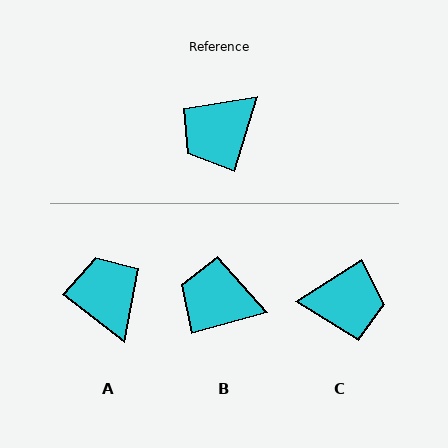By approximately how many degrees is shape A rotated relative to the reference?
Approximately 111 degrees clockwise.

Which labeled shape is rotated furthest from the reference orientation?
C, about 139 degrees away.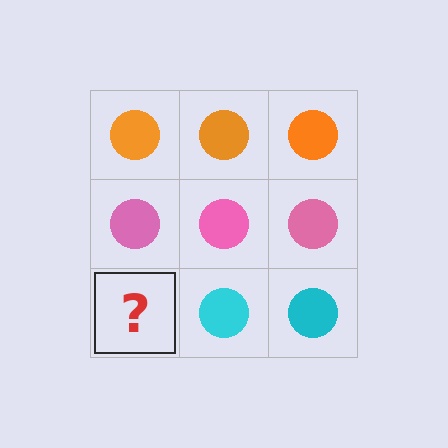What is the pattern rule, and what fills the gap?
The rule is that each row has a consistent color. The gap should be filled with a cyan circle.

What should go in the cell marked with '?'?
The missing cell should contain a cyan circle.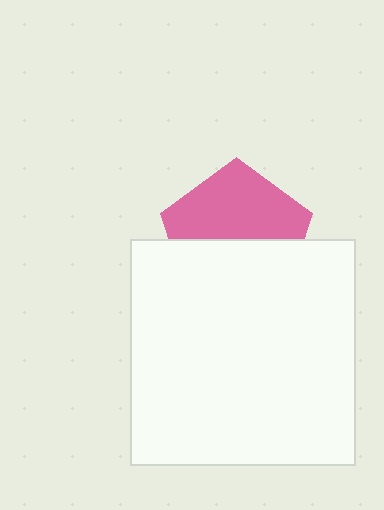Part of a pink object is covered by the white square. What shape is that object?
It is a pentagon.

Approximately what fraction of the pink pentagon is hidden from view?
Roughly 48% of the pink pentagon is hidden behind the white square.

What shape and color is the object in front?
The object in front is a white square.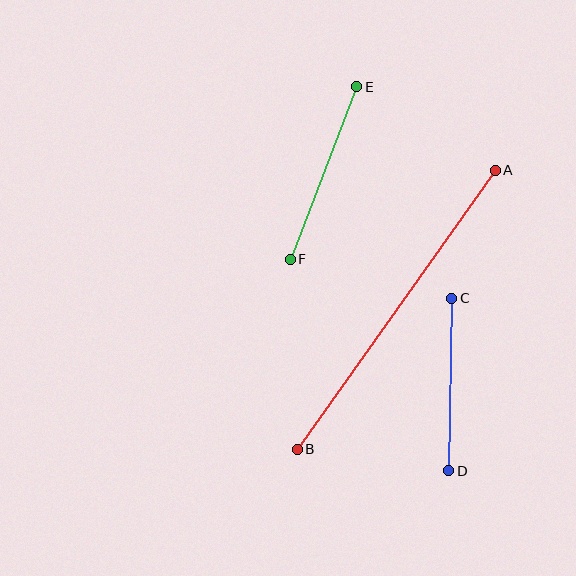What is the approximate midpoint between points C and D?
The midpoint is at approximately (450, 384) pixels.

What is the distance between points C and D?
The distance is approximately 173 pixels.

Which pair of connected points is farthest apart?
Points A and B are farthest apart.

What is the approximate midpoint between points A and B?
The midpoint is at approximately (396, 310) pixels.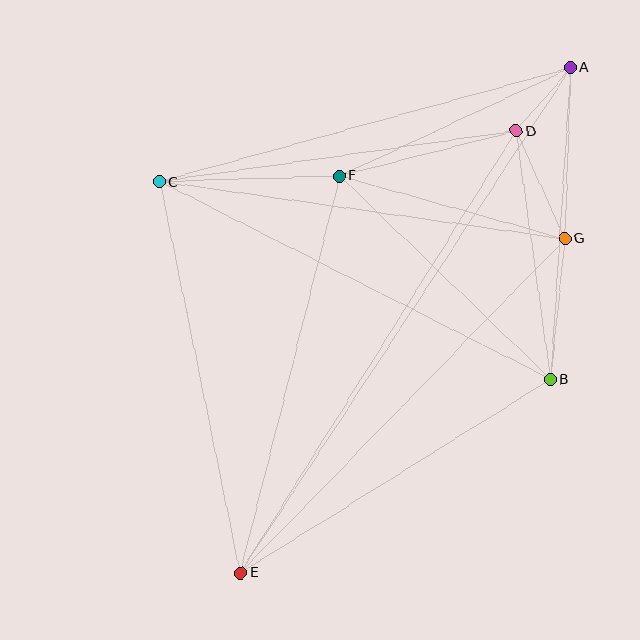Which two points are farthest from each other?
Points A and E are farthest from each other.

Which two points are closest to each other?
Points A and D are closest to each other.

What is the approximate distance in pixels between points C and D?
The distance between C and D is approximately 360 pixels.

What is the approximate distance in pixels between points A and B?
The distance between A and B is approximately 313 pixels.